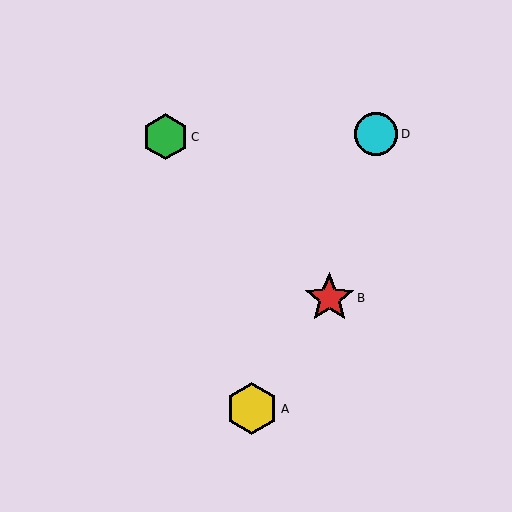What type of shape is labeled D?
Shape D is a cyan circle.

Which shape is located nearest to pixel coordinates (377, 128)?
The cyan circle (labeled D) at (376, 134) is nearest to that location.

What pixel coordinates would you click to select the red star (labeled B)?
Click at (329, 298) to select the red star B.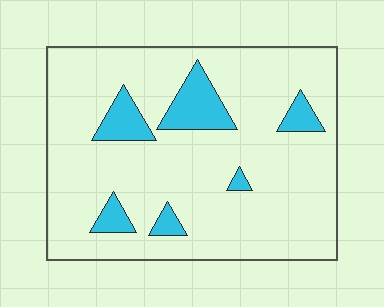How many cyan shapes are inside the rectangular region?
6.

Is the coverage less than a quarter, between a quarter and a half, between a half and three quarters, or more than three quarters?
Less than a quarter.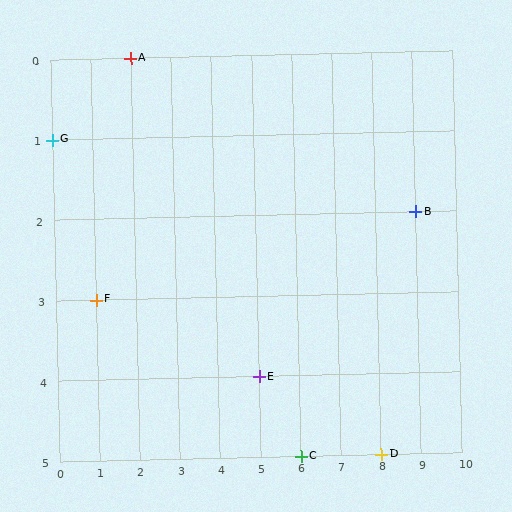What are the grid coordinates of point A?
Point A is at grid coordinates (2, 0).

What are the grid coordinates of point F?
Point F is at grid coordinates (1, 3).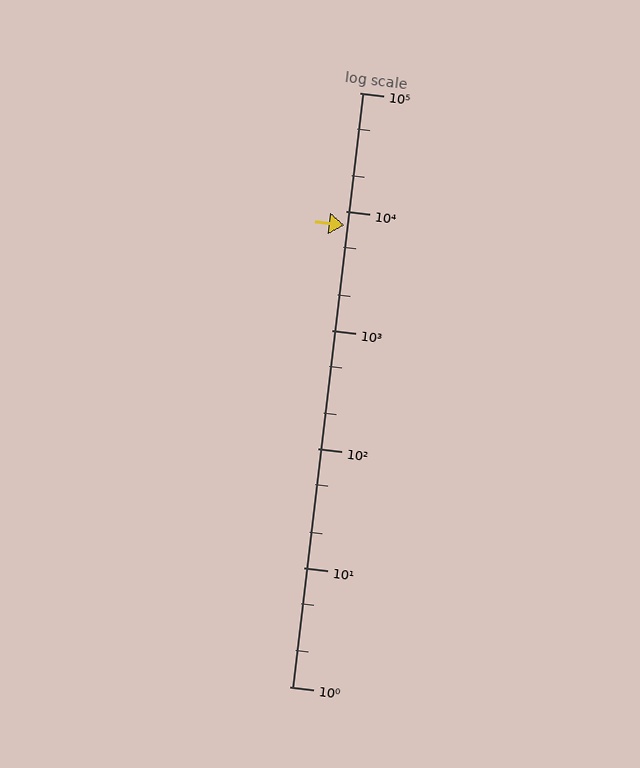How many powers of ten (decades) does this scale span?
The scale spans 5 decades, from 1 to 100000.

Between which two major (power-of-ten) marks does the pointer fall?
The pointer is between 1000 and 10000.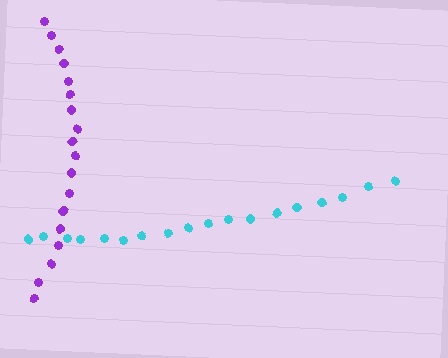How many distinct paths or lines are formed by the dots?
There are 2 distinct paths.